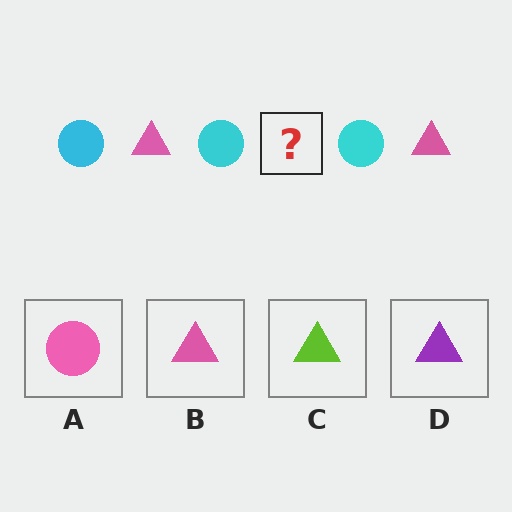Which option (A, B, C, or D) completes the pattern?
B.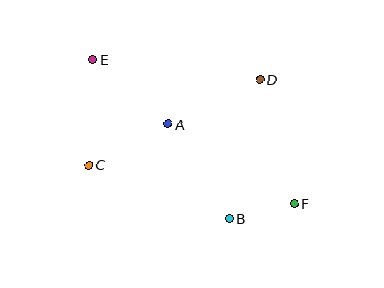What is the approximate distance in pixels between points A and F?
The distance between A and F is approximately 149 pixels.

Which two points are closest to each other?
Points B and F are closest to each other.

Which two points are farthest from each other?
Points E and F are farthest from each other.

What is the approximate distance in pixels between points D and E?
The distance between D and E is approximately 168 pixels.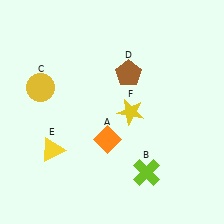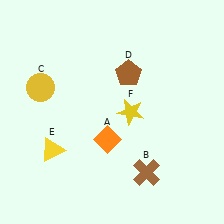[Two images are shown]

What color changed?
The cross (B) changed from lime in Image 1 to brown in Image 2.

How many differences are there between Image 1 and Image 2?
There is 1 difference between the two images.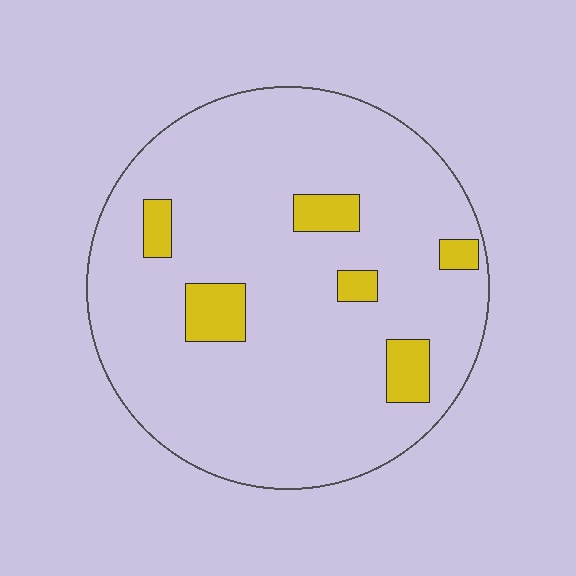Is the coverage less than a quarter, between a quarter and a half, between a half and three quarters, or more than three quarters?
Less than a quarter.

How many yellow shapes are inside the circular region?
6.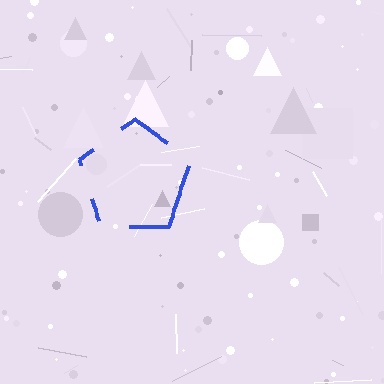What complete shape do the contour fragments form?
The contour fragments form a pentagon.